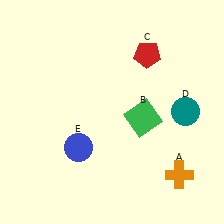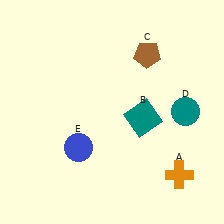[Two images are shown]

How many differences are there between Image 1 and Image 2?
There are 2 differences between the two images.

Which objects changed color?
B changed from green to teal. C changed from red to brown.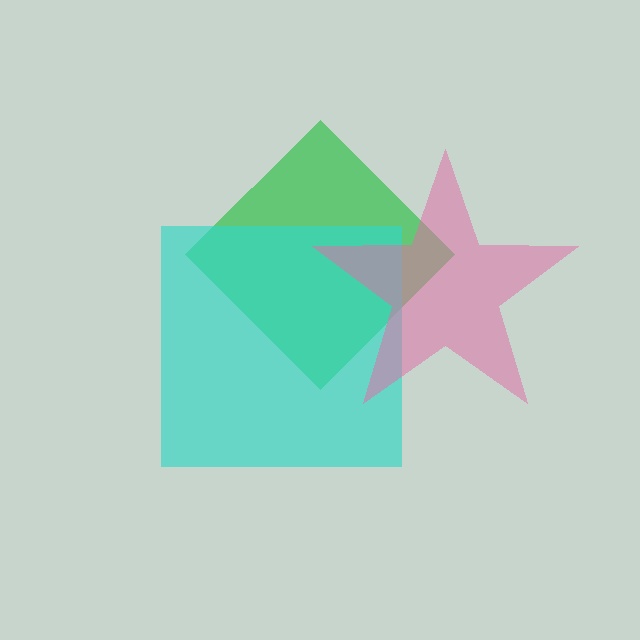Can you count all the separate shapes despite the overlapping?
Yes, there are 3 separate shapes.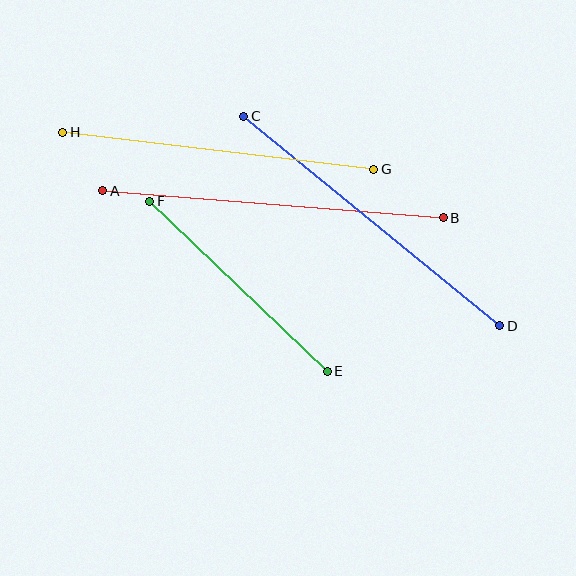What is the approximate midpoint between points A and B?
The midpoint is at approximately (273, 204) pixels.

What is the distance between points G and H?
The distance is approximately 313 pixels.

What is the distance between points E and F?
The distance is approximately 246 pixels.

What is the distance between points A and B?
The distance is approximately 341 pixels.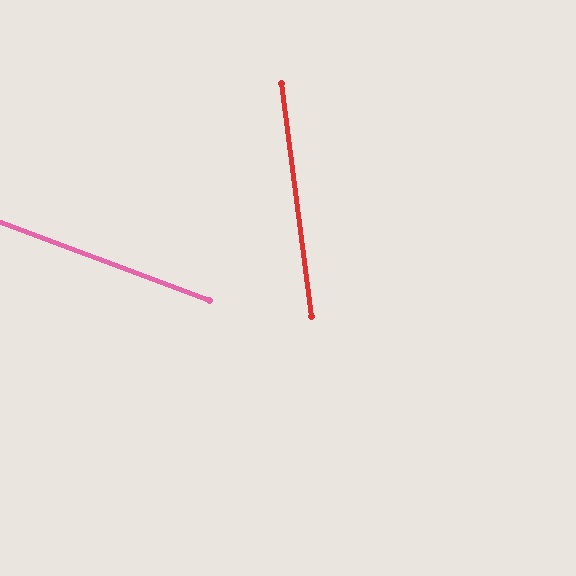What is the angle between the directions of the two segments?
Approximately 62 degrees.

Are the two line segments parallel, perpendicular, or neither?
Neither parallel nor perpendicular — they differ by about 62°.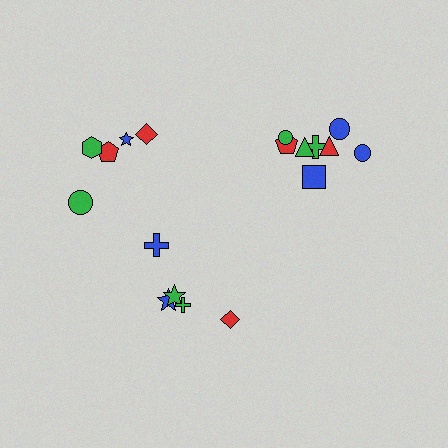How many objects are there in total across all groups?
There are 18 objects.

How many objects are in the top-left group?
There are 5 objects.